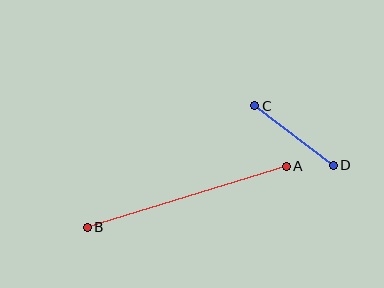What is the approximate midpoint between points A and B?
The midpoint is at approximately (187, 197) pixels.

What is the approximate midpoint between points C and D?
The midpoint is at approximately (294, 136) pixels.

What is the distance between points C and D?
The distance is approximately 98 pixels.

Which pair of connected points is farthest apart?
Points A and B are farthest apart.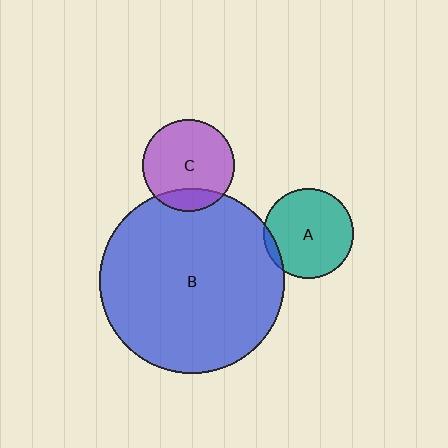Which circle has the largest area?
Circle B (blue).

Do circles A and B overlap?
Yes.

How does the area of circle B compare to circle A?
Approximately 4.3 times.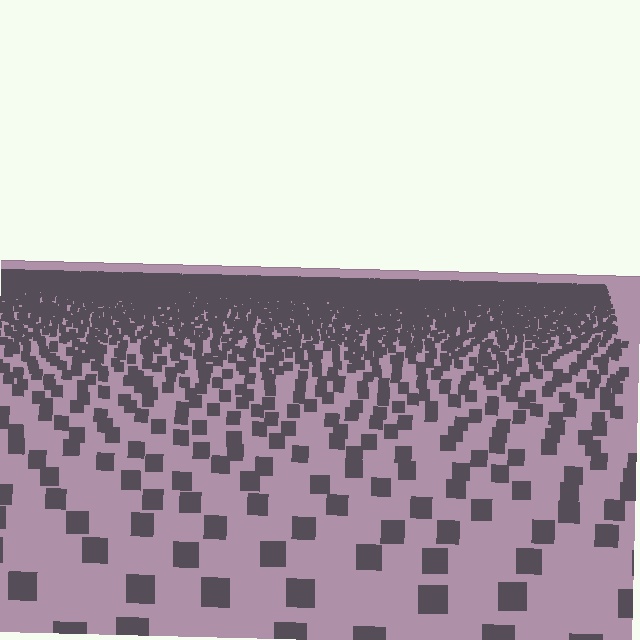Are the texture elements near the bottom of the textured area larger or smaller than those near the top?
Larger. Near the bottom, elements are closer to the viewer and appear at a bigger on-screen size.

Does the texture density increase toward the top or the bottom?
Density increases toward the top.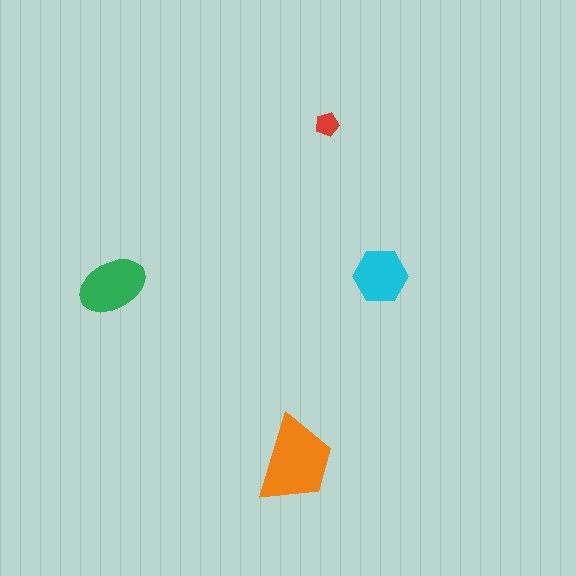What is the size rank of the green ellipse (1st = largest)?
2nd.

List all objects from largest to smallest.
The orange trapezoid, the green ellipse, the cyan hexagon, the red pentagon.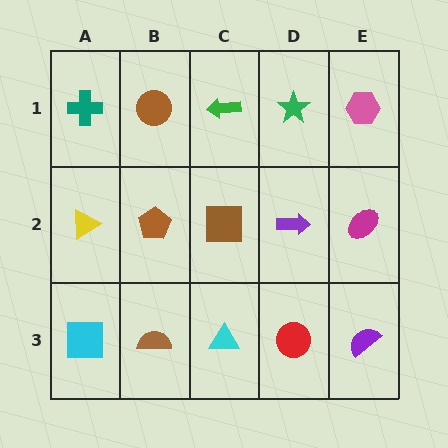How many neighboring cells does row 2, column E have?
3.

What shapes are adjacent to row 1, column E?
A magenta ellipse (row 2, column E), a green star (row 1, column D).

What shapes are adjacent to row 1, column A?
A yellow triangle (row 2, column A), a brown circle (row 1, column B).